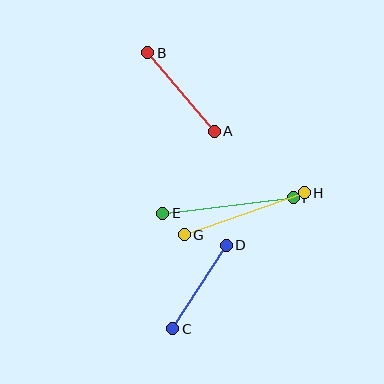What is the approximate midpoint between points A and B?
The midpoint is at approximately (181, 92) pixels.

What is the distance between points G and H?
The distance is approximately 127 pixels.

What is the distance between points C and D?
The distance is approximately 99 pixels.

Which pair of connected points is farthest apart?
Points E and F are farthest apart.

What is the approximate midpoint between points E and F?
The midpoint is at approximately (228, 205) pixels.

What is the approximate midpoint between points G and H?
The midpoint is at approximately (244, 214) pixels.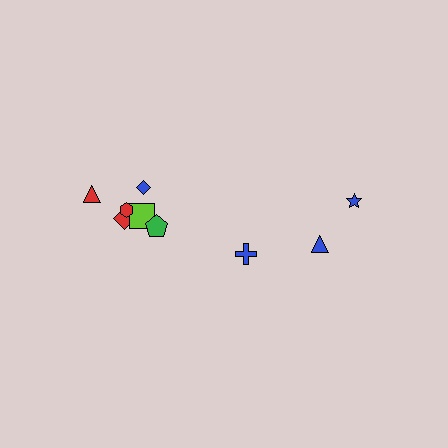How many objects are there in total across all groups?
There are 9 objects.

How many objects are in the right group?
There are 3 objects.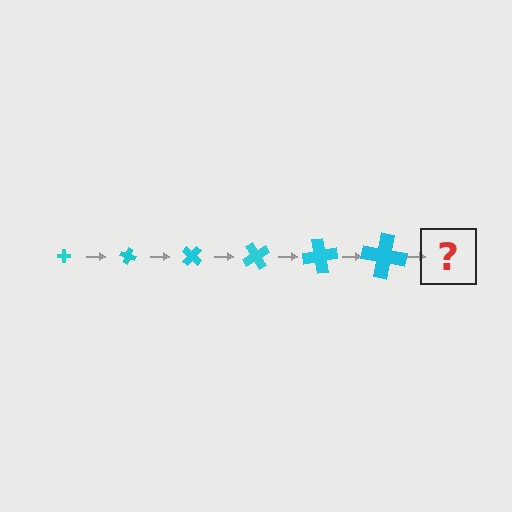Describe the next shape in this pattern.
It should be a cross, larger than the previous one and rotated 120 degrees from the start.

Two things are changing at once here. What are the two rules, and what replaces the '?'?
The two rules are that the cross grows larger each step and it rotates 20 degrees each step. The '?' should be a cross, larger than the previous one and rotated 120 degrees from the start.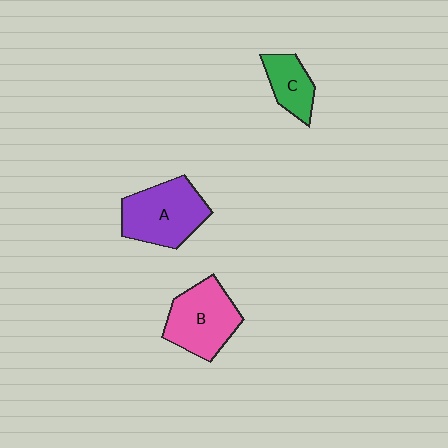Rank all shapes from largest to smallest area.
From largest to smallest: A (purple), B (pink), C (green).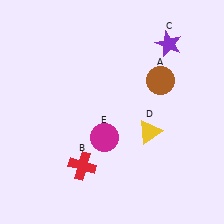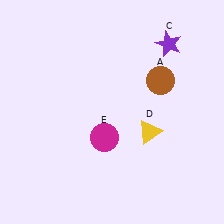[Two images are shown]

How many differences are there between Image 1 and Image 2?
There is 1 difference between the two images.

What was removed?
The red cross (B) was removed in Image 2.